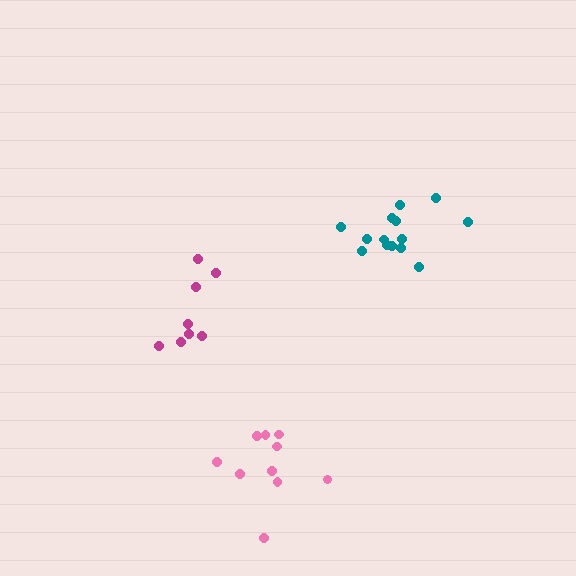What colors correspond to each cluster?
The clusters are colored: magenta, teal, pink.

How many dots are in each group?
Group 1: 8 dots, Group 2: 14 dots, Group 3: 10 dots (32 total).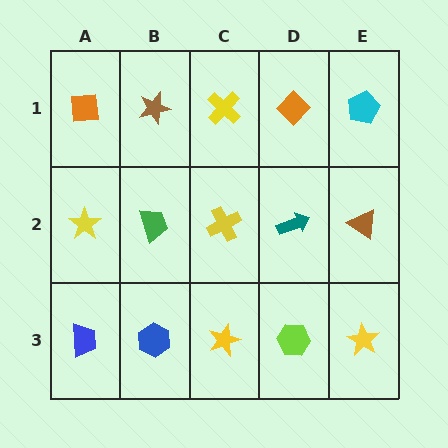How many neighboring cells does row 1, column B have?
3.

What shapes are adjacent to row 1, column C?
A yellow cross (row 2, column C), a brown star (row 1, column B), an orange diamond (row 1, column D).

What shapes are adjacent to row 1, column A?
A yellow star (row 2, column A), a brown star (row 1, column B).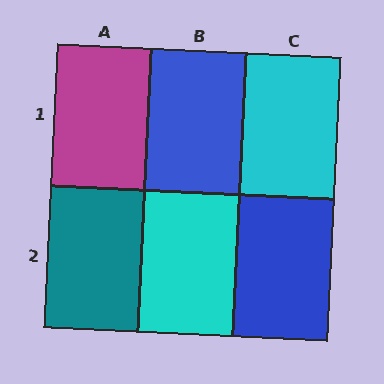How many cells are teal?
1 cell is teal.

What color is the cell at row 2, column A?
Teal.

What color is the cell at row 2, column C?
Blue.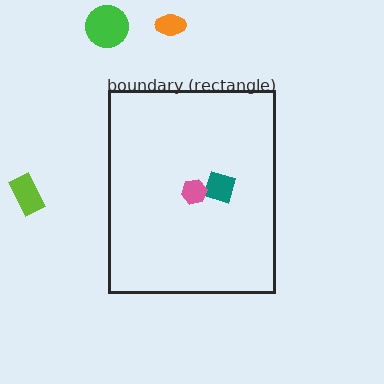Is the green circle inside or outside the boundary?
Outside.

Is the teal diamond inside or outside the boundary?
Inside.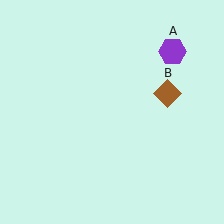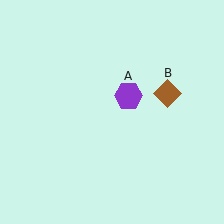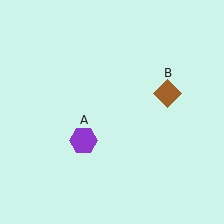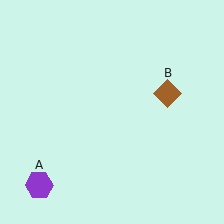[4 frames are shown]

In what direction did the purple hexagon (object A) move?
The purple hexagon (object A) moved down and to the left.